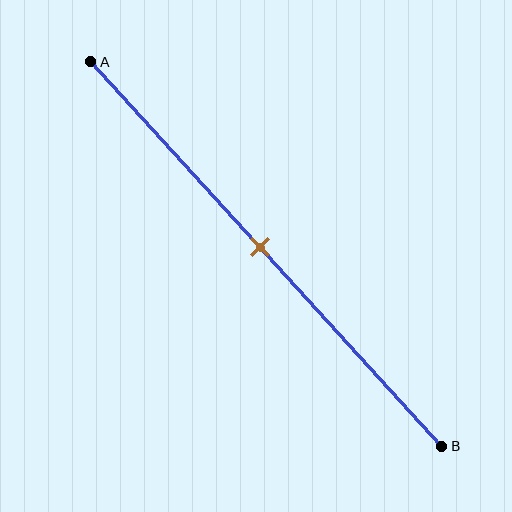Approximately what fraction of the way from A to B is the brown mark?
The brown mark is approximately 50% of the way from A to B.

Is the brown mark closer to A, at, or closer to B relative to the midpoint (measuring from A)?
The brown mark is approximately at the midpoint of segment AB.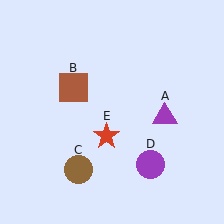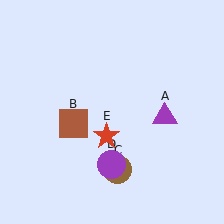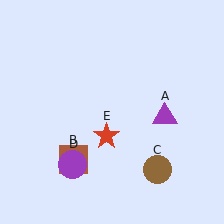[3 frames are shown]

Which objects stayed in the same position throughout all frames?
Purple triangle (object A) and red star (object E) remained stationary.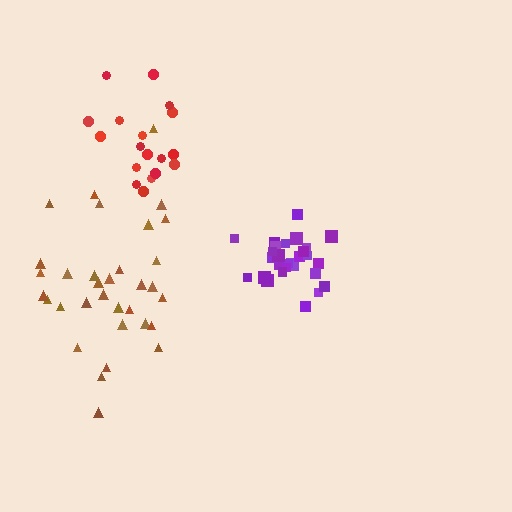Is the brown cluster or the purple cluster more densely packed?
Purple.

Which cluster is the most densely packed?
Purple.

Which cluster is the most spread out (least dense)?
Brown.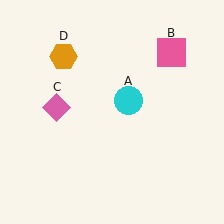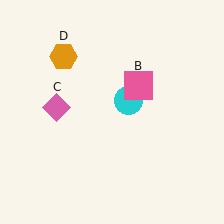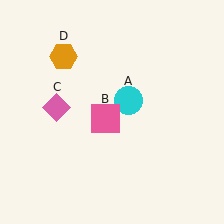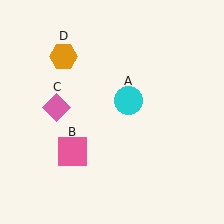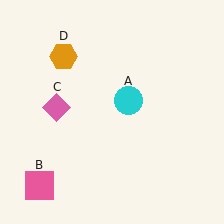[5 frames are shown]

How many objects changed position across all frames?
1 object changed position: pink square (object B).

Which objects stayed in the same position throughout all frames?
Cyan circle (object A) and pink diamond (object C) and orange hexagon (object D) remained stationary.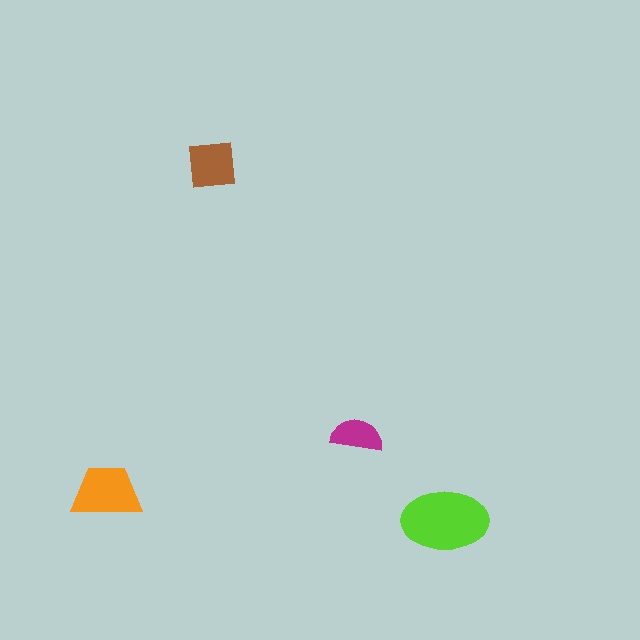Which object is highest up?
The brown square is topmost.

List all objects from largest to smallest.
The lime ellipse, the orange trapezoid, the brown square, the magenta semicircle.